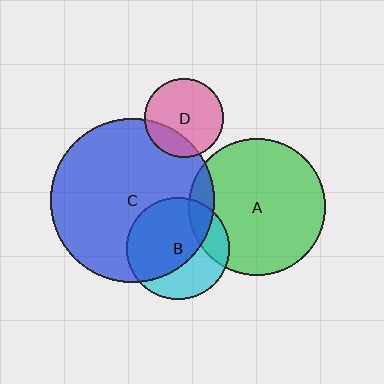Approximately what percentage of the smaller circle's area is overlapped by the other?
Approximately 10%.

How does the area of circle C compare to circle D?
Approximately 4.3 times.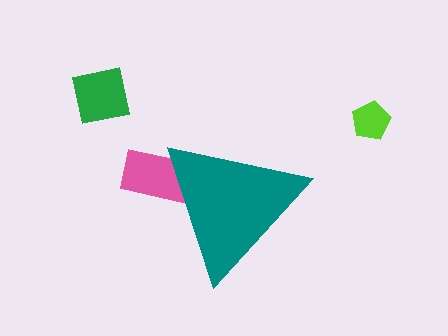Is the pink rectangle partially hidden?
Yes, the pink rectangle is partially hidden behind the teal triangle.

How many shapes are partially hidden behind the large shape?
1 shape is partially hidden.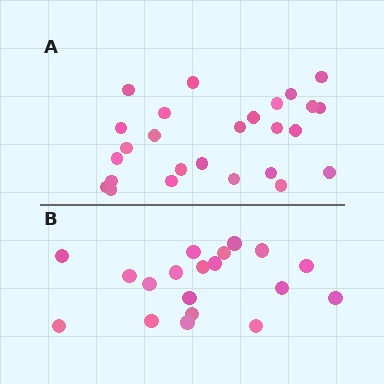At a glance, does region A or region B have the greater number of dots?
Region A (the top region) has more dots.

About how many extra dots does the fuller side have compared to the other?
Region A has roughly 8 or so more dots than region B.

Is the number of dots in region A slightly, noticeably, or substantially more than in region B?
Region A has noticeably more, but not dramatically so. The ratio is roughly 1.4 to 1.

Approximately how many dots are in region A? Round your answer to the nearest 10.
About 30 dots. (The exact count is 26, which rounds to 30.)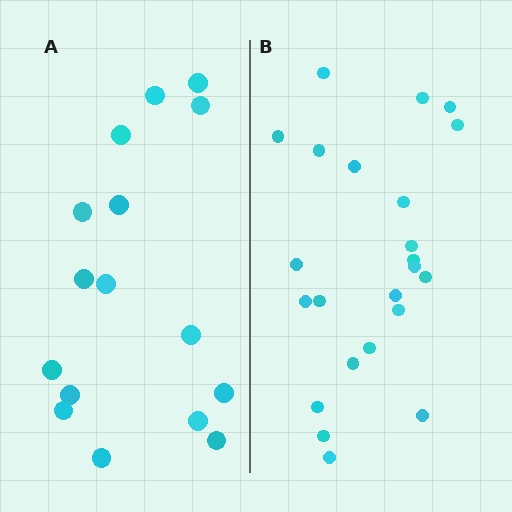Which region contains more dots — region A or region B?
Region B (the right region) has more dots.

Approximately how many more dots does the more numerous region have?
Region B has roughly 8 or so more dots than region A.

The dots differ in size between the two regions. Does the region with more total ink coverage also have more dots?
No. Region A has more total ink coverage because its dots are larger, but region B actually contains more individual dots. Total area can be misleading — the number of items is what matters here.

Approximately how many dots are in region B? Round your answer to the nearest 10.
About 20 dots. (The exact count is 23, which rounds to 20.)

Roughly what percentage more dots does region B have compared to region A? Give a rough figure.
About 45% more.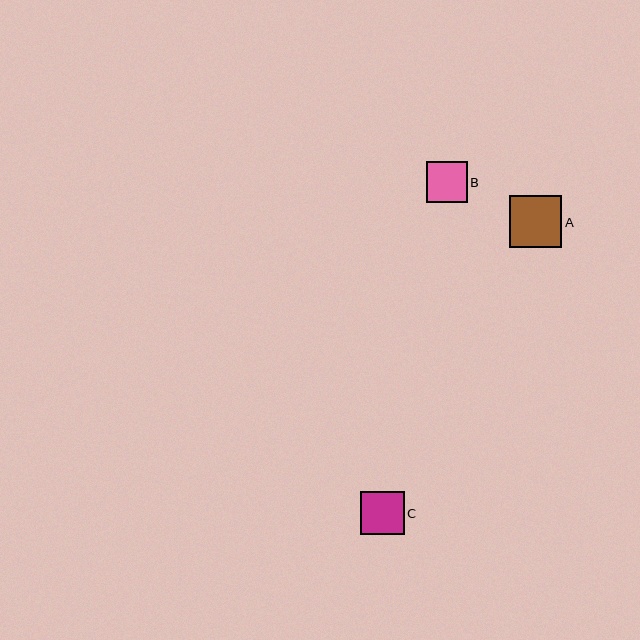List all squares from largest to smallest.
From largest to smallest: A, C, B.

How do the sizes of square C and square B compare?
Square C and square B are approximately the same size.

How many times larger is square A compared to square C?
Square A is approximately 1.2 times the size of square C.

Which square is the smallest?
Square B is the smallest with a size of approximately 41 pixels.